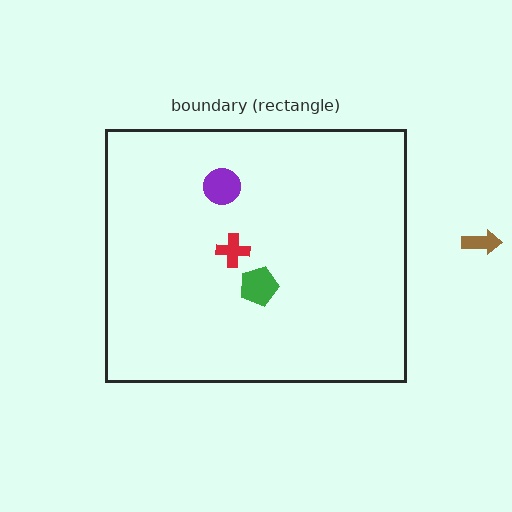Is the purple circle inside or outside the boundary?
Inside.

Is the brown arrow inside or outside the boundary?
Outside.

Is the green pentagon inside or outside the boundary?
Inside.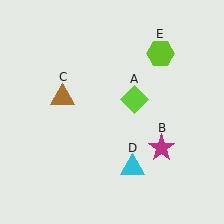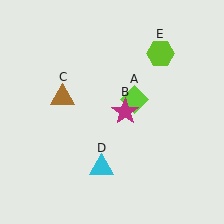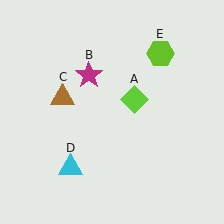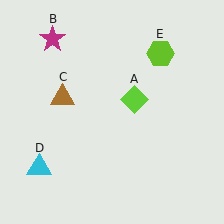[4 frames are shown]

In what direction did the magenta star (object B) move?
The magenta star (object B) moved up and to the left.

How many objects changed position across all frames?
2 objects changed position: magenta star (object B), cyan triangle (object D).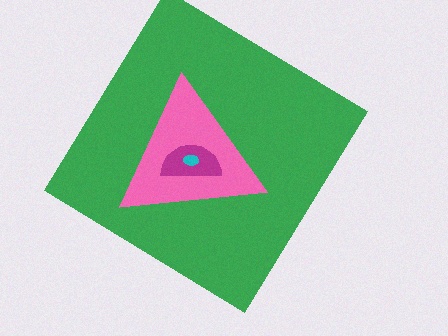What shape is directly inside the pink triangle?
The magenta semicircle.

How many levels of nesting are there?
4.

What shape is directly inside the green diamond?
The pink triangle.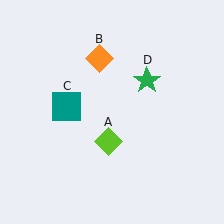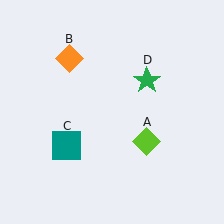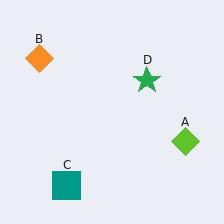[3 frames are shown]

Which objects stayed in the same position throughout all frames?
Green star (object D) remained stationary.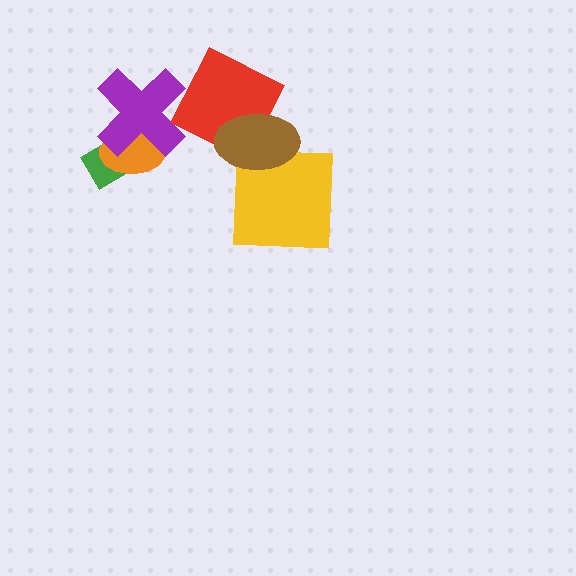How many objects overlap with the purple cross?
2 objects overlap with the purple cross.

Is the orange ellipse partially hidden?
Yes, it is partially covered by another shape.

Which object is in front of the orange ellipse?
The purple cross is in front of the orange ellipse.